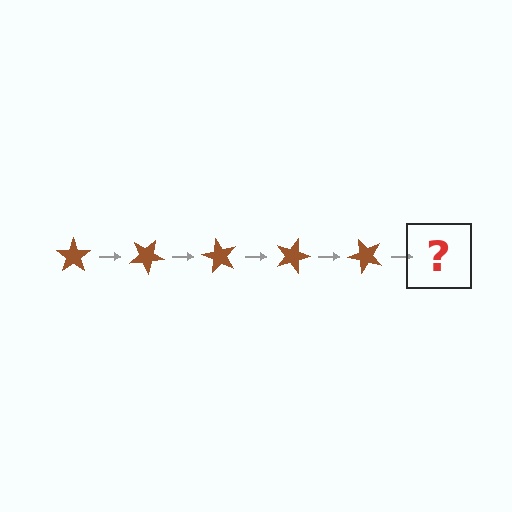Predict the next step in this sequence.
The next step is a brown star rotated 150 degrees.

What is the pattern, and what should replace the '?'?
The pattern is that the star rotates 30 degrees each step. The '?' should be a brown star rotated 150 degrees.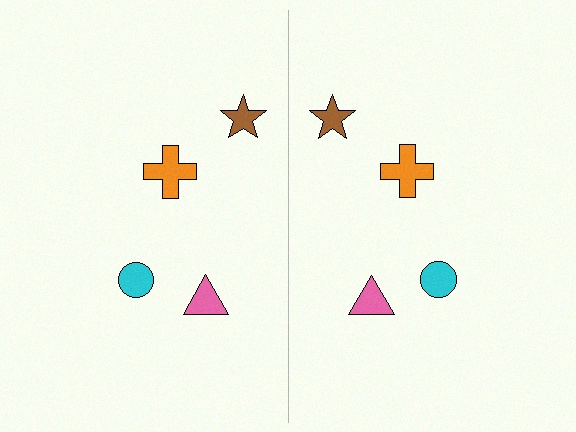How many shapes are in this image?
There are 8 shapes in this image.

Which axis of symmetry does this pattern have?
The pattern has a vertical axis of symmetry running through the center of the image.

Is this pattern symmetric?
Yes, this pattern has bilateral (reflection) symmetry.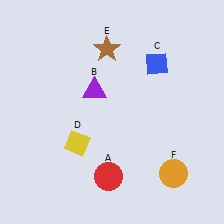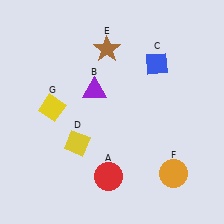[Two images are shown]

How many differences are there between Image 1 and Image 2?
There is 1 difference between the two images.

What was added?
A yellow diamond (G) was added in Image 2.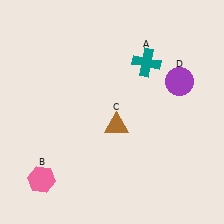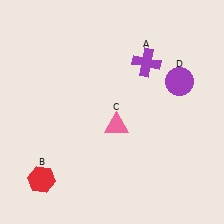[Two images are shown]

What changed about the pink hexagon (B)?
In Image 1, B is pink. In Image 2, it changed to red.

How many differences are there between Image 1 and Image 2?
There are 3 differences between the two images.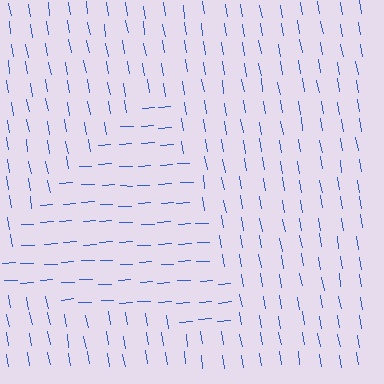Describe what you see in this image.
The image is filled with small blue line segments. A triangle region in the image has lines oriented differently from the surrounding lines, creating a visible texture boundary.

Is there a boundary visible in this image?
Yes, there is a texture boundary formed by a change in line orientation.